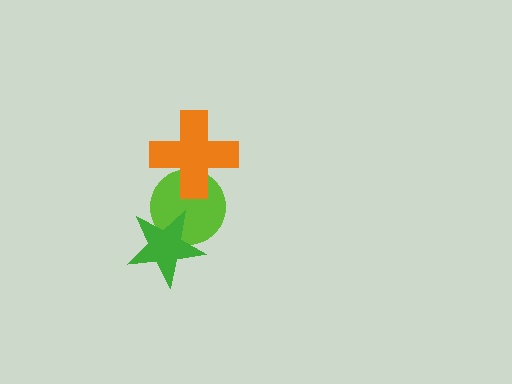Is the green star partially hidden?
No, no other shape covers it.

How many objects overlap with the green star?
1 object overlaps with the green star.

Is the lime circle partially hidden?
Yes, it is partially covered by another shape.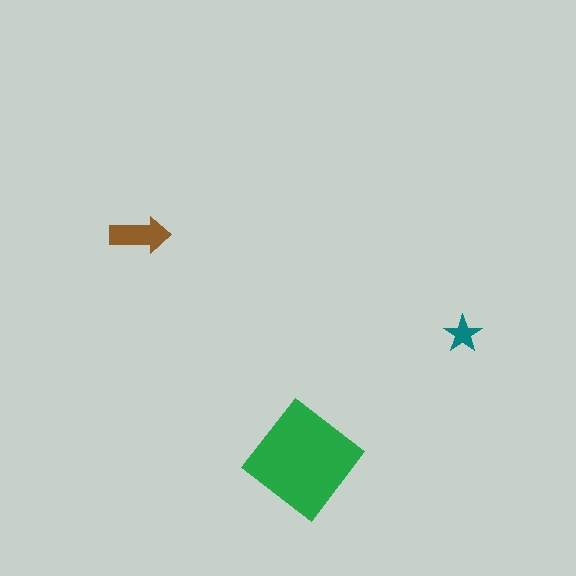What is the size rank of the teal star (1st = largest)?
3rd.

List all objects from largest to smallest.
The green diamond, the brown arrow, the teal star.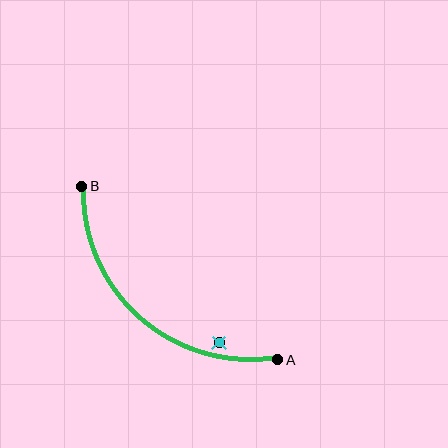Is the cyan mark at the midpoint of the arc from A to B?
No — the cyan mark does not lie on the arc at all. It sits slightly inside the curve.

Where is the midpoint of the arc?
The arc midpoint is the point on the curve farthest from the straight line joining A and B. It sits below and to the left of that line.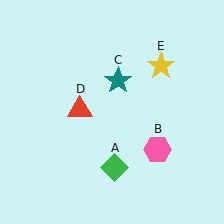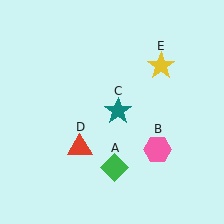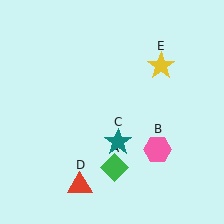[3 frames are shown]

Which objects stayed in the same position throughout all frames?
Green diamond (object A) and pink hexagon (object B) and yellow star (object E) remained stationary.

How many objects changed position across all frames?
2 objects changed position: teal star (object C), red triangle (object D).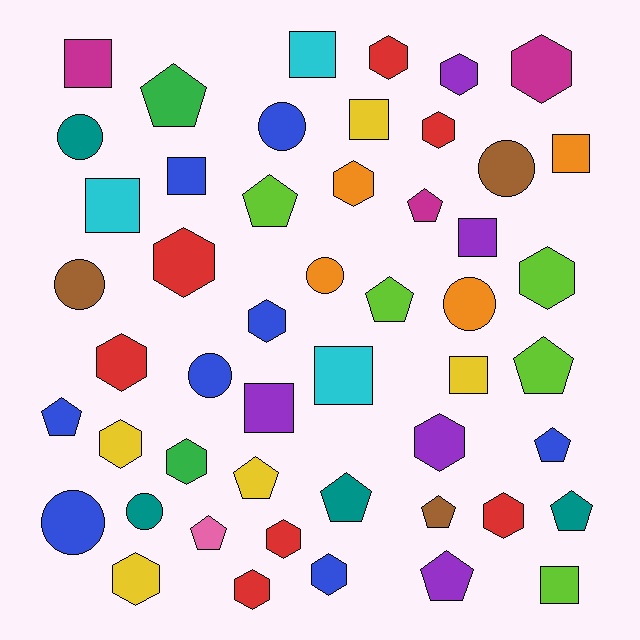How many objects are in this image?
There are 50 objects.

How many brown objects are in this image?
There are 3 brown objects.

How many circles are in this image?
There are 9 circles.